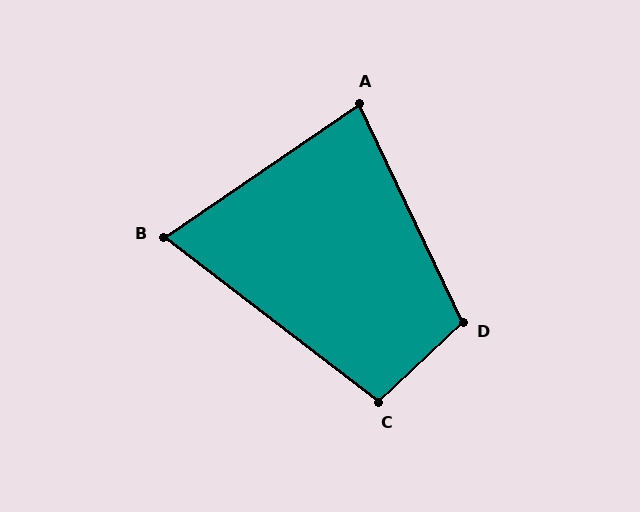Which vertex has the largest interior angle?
D, at approximately 108 degrees.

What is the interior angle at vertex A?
Approximately 81 degrees (acute).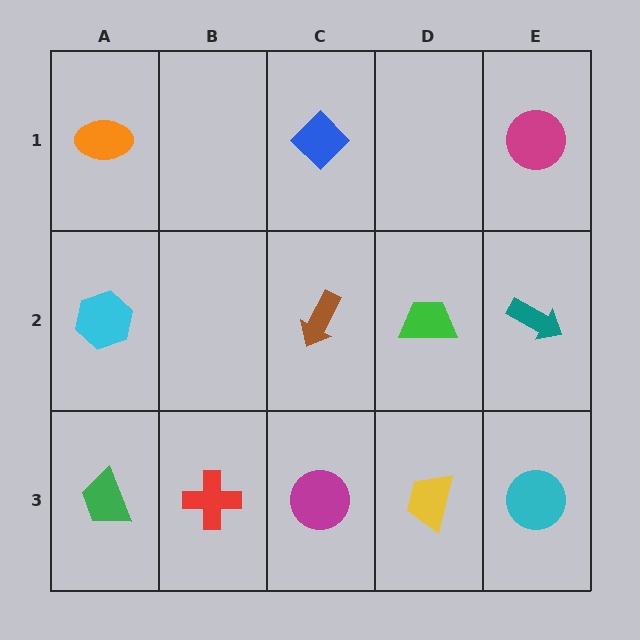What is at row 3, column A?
A green trapezoid.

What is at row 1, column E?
A magenta circle.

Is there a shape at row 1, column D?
No, that cell is empty.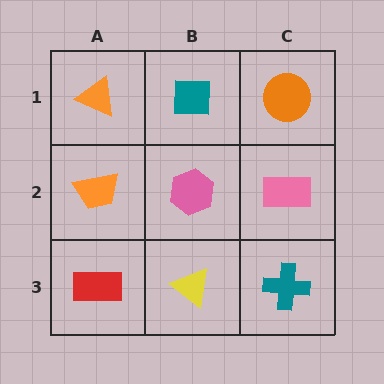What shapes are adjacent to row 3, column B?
A pink hexagon (row 2, column B), a red rectangle (row 3, column A), a teal cross (row 3, column C).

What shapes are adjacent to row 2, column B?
A teal square (row 1, column B), a yellow triangle (row 3, column B), an orange trapezoid (row 2, column A), a pink rectangle (row 2, column C).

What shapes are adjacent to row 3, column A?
An orange trapezoid (row 2, column A), a yellow triangle (row 3, column B).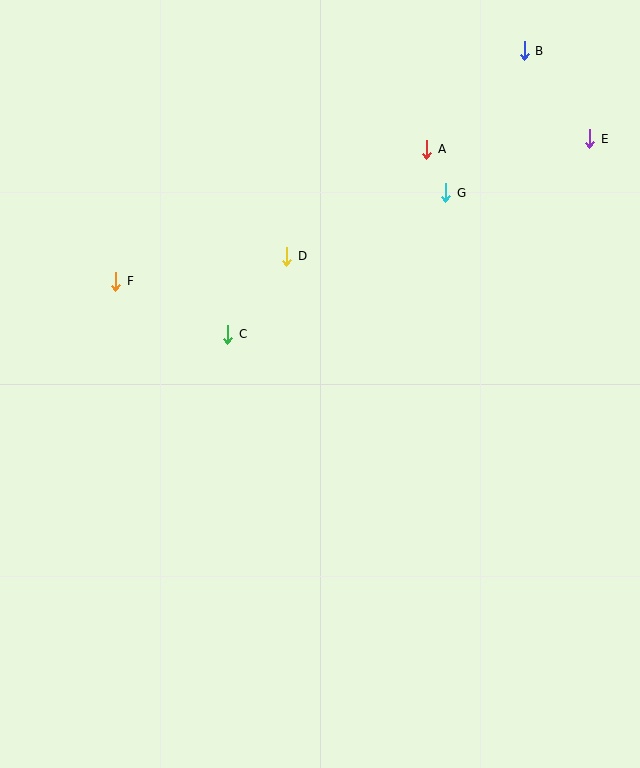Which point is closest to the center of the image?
Point C at (228, 334) is closest to the center.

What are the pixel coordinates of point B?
Point B is at (524, 51).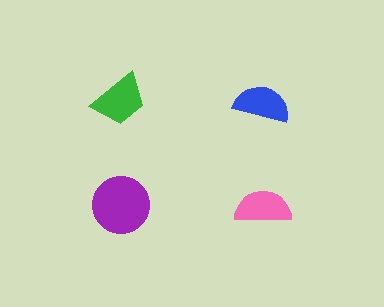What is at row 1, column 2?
A blue semicircle.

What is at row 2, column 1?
A purple circle.